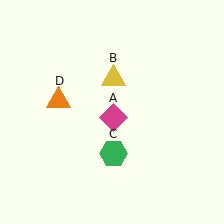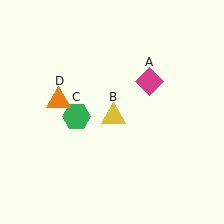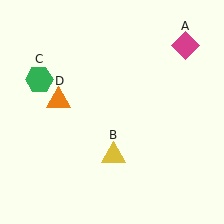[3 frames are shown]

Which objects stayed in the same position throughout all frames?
Orange triangle (object D) remained stationary.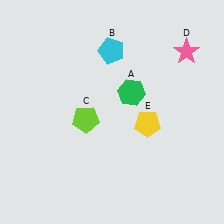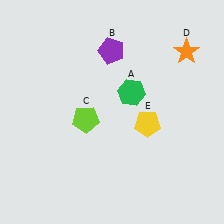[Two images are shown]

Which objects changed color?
B changed from cyan to purple. D changed from pink to orange.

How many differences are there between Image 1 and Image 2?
There are 2 differences between the two images.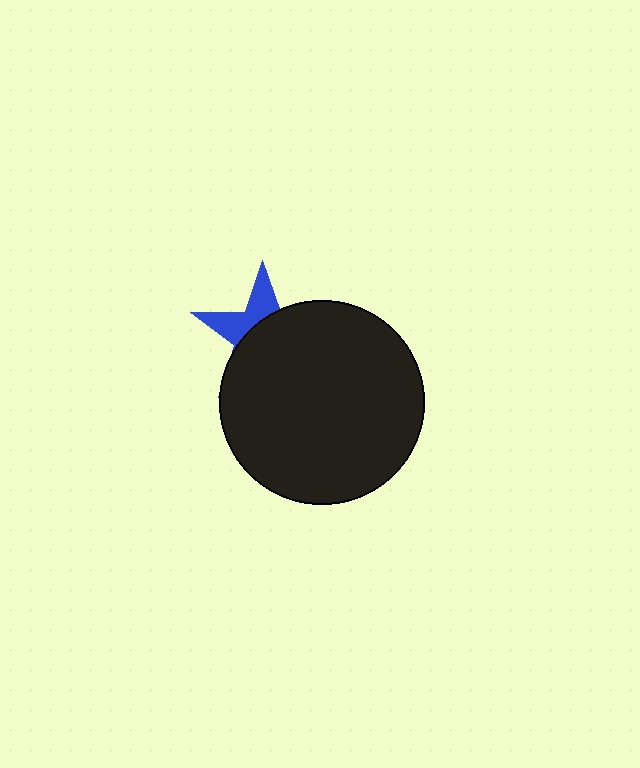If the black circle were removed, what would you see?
You would see the complete blue star.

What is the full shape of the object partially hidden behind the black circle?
The partially hidden object is a blue star.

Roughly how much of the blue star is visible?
A small part of it is visible (roughly 34%).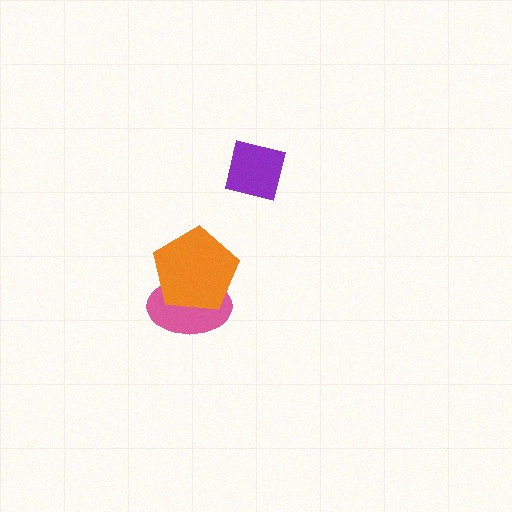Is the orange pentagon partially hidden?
No, no other shape covers it.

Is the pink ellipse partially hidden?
Yes, it is partially covered by another shape.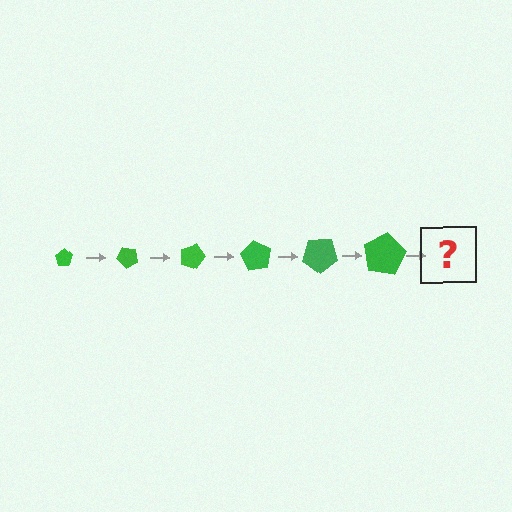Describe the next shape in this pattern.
It should be a pentagon, larger than the previous one and rotated 270 degrees from the start.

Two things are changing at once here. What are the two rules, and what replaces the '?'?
The two rules are that the pentagon grows larger each step and it rotates 45 degrees each step. The '?' should be a pentagon, larger than the previous one and rotated 270 degrees from the start.